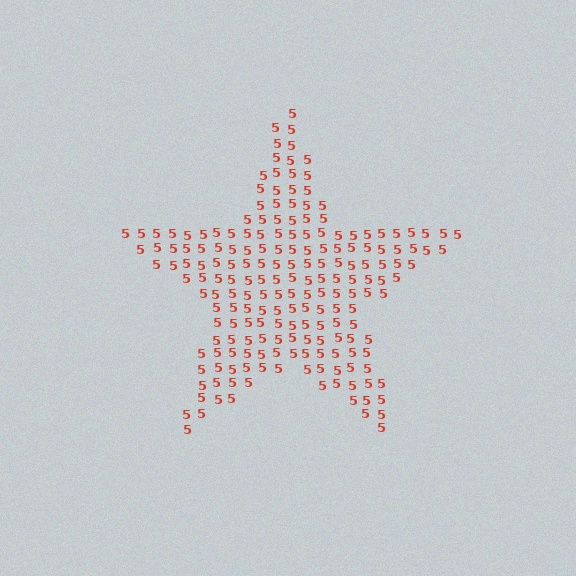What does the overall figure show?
The overall figure shows a star.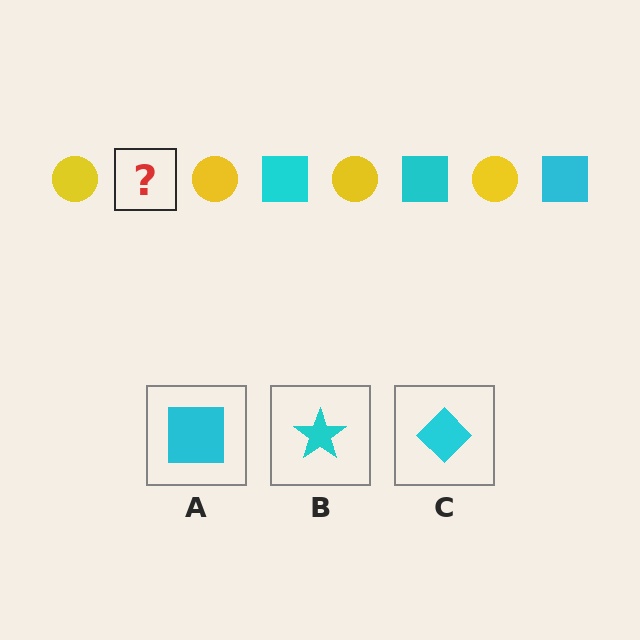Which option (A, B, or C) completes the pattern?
A.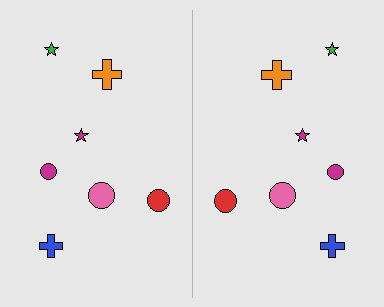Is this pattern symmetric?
Yes, this pattern has bilateral (reflection) symmetry.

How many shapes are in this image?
There are 14 shapes in this image.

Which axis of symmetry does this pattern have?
The pattern has a vertical axis of symmetry running through the center of the image.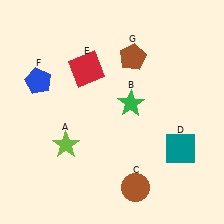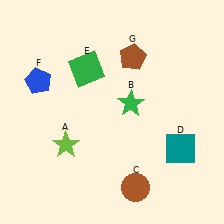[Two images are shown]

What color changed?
The square (E) changed from red in Image 1 to green in Image 2.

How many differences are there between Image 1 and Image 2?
There is 1 difference between the two images.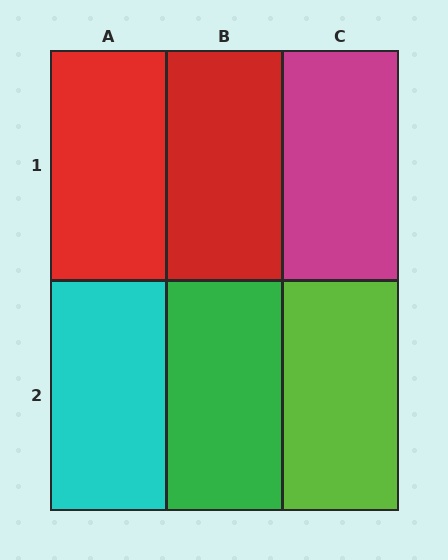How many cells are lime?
1 cell is lime.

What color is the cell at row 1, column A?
Red.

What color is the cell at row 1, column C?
Magenta.